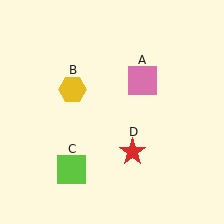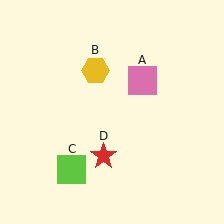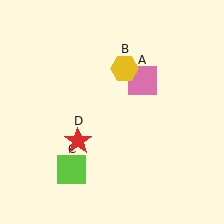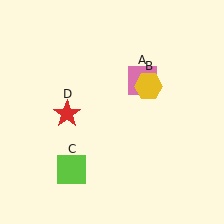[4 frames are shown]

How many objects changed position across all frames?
2 objects changed position: yellow hexagon (object B), red star (object D).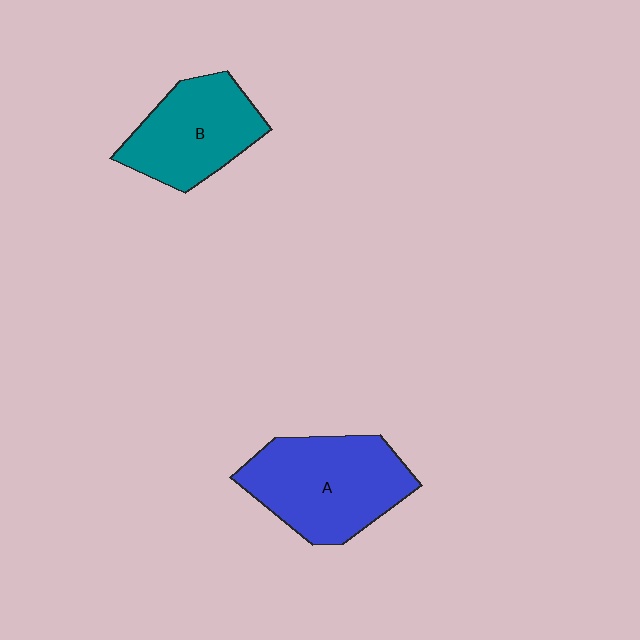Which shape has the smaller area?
Shape B (teal).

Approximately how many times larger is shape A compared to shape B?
Approximately 1.3 times.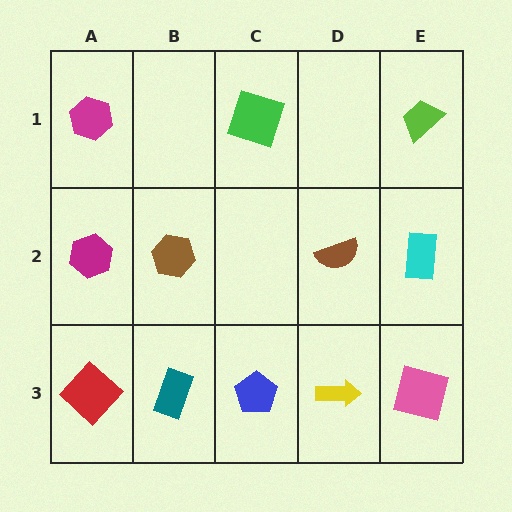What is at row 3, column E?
A pink square.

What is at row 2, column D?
A brown semicircle.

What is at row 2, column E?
A cyan rectangle.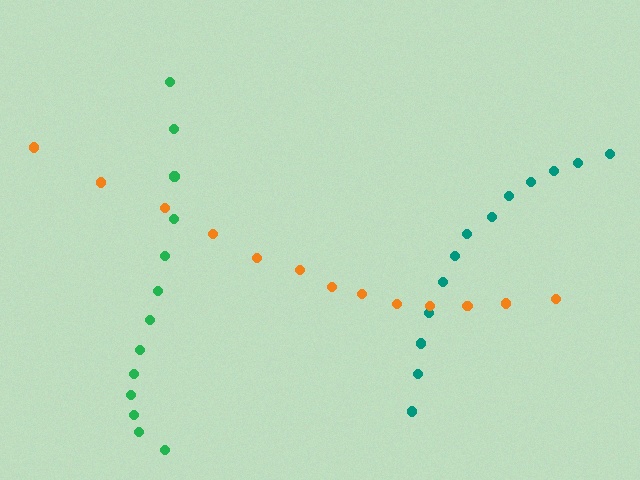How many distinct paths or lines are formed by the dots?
There are 3 distinct paths.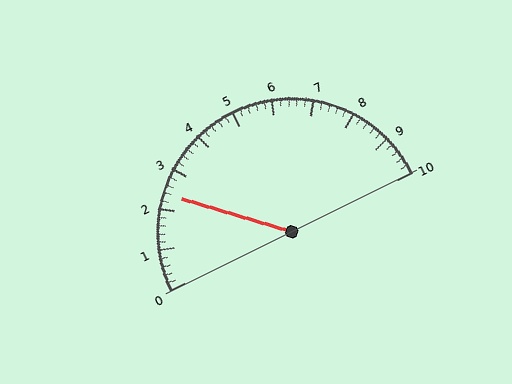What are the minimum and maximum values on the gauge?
The gauge ranges from 0 to 10.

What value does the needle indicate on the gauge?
The needle indicates approximately 2.4.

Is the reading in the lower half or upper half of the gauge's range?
The reading is in the lower half of the range (0 to 10).